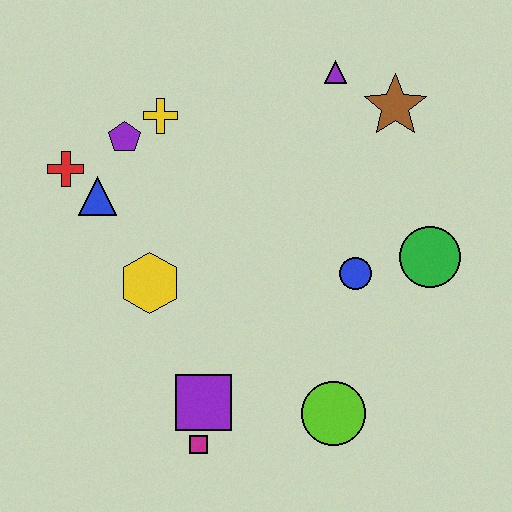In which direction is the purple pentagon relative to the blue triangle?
The purple pentagon is above the blue triangle.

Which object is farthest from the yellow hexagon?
The brown star is farthest from the yellow hexagon.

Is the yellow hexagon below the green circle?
Yes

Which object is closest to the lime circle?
The purple square is closest to the lime circle.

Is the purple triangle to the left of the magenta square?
No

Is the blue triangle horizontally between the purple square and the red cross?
Yes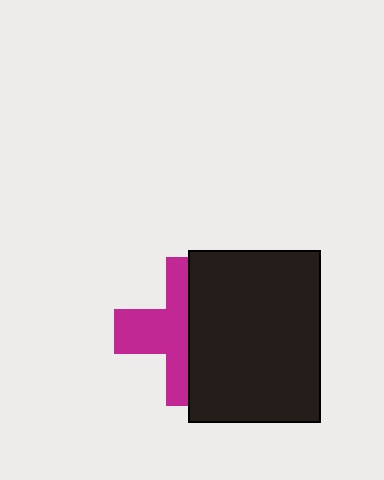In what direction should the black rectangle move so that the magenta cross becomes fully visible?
The black rectangle should move right. That is the shortest direction to clear the overlap and leave the magenta cross fully visible.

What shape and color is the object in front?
The object in front is a black rectangle.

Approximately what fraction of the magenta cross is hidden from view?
Roughly 51% of the magenta cross is hidden behind the black rectangle.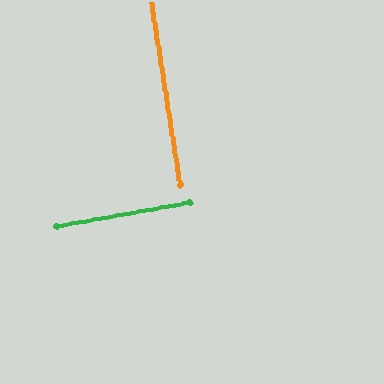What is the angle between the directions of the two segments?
Approximately 89 degrees.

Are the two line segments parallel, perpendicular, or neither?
Perpendicular — they meet at approximately 89°.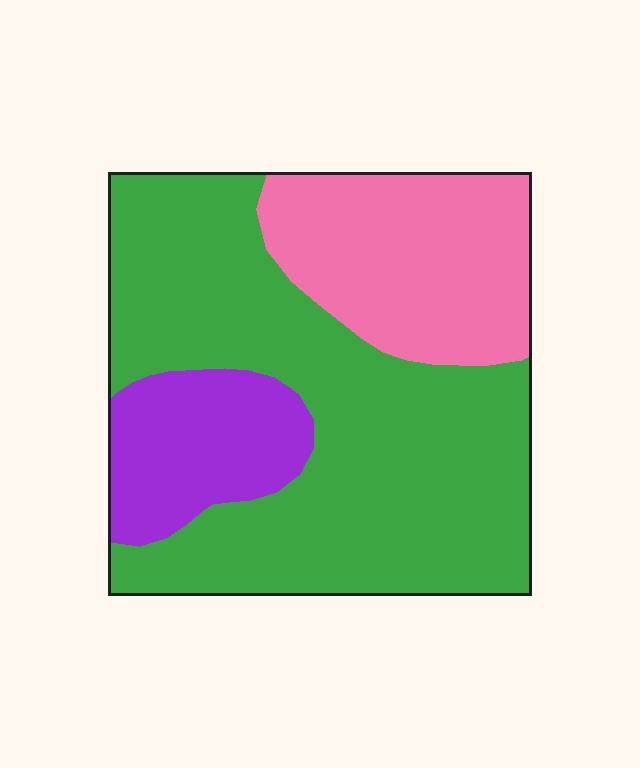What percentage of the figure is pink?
Pink takes up less than a quarter of the figure.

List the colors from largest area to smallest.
From largest to smallest: green, pink, purple.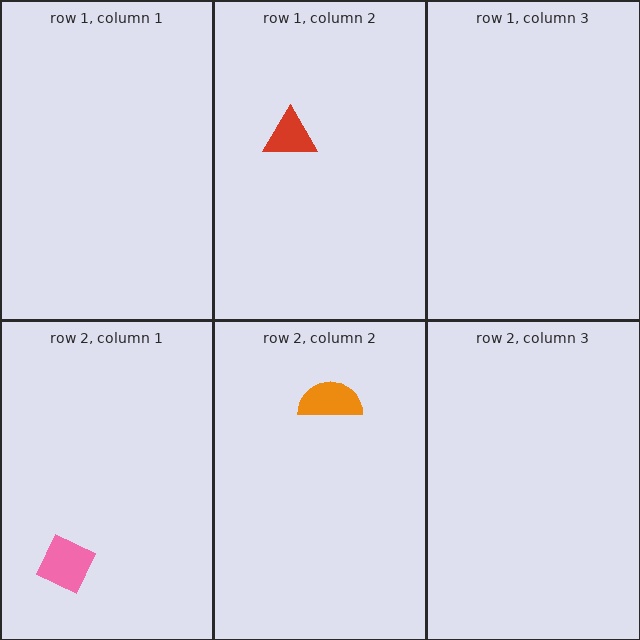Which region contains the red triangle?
The row 1, column 2 region.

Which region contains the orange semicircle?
The row 2, column 2 region.